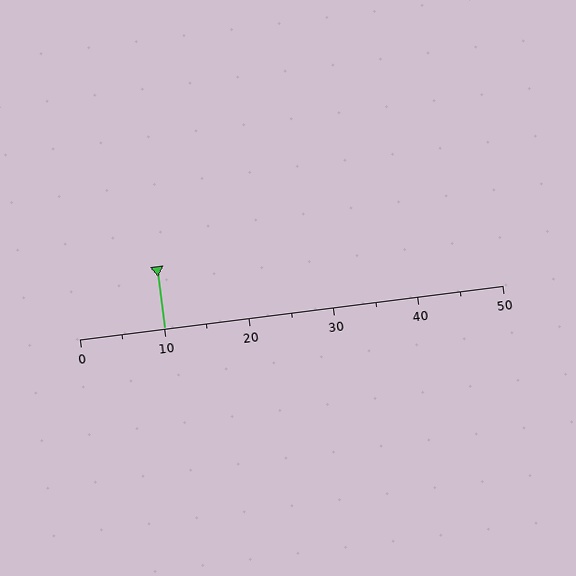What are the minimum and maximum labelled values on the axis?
The axis runs from 0 to 50.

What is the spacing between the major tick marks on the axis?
The major ticks are spaced 10 apart.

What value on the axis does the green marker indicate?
The marker indicates approximately 10.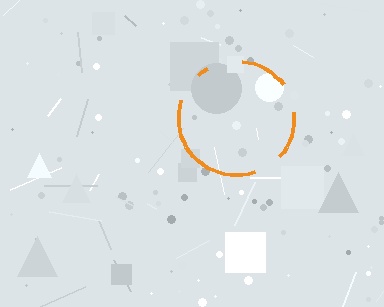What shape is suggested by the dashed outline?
The dashed outline suggests a circle.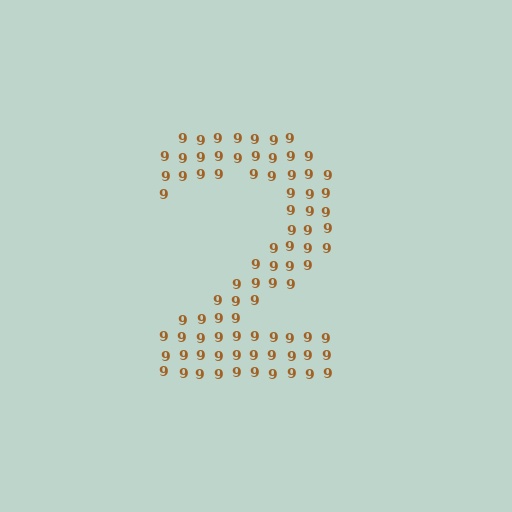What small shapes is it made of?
It is made of small digit 9's.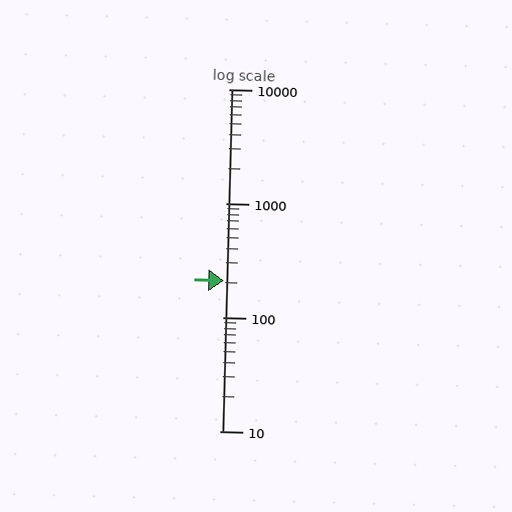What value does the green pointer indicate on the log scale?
The pointer indicates approximately 210.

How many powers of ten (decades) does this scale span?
The scale spans 3 decades, from 10 to 10000.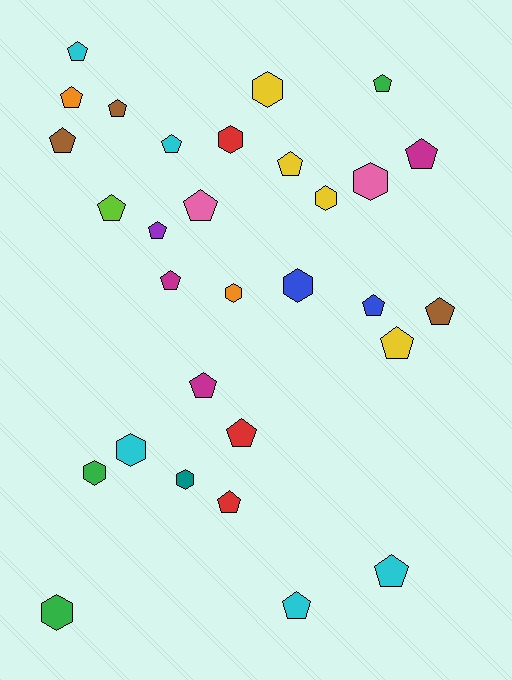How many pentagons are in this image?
There are 20 pentagons.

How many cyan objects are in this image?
There are 5 cyan objects.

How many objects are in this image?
There are 30 objects.